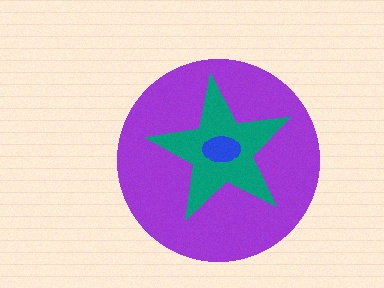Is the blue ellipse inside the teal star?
Yes.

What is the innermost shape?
The blue ellipse.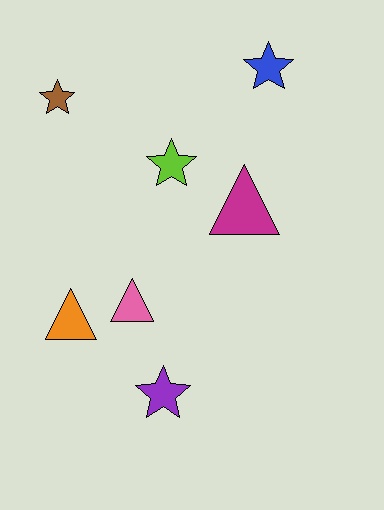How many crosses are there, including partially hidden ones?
There are no crosses.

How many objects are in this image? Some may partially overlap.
There are 7 objects.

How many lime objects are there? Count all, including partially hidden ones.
There is 1 lime object.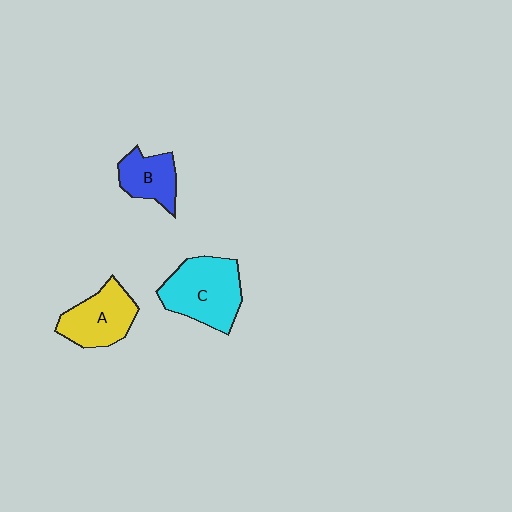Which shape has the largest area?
Shape C (cyan).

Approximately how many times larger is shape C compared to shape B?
Approximately 1.7 times.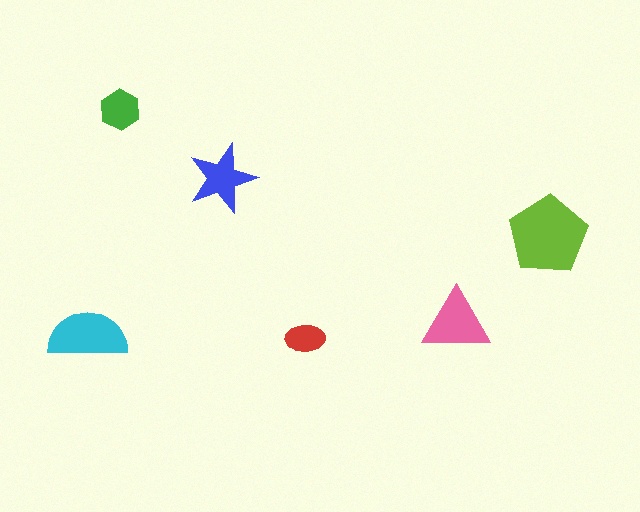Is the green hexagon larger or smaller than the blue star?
Smaller.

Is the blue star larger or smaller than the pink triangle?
Smaller.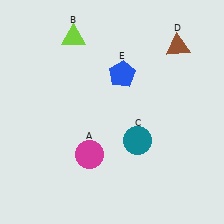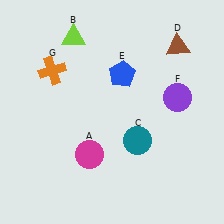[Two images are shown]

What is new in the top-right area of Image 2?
A purple circle (F) was added in the top-right area of Image 2.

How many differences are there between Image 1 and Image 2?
There are 2 differences between the two images.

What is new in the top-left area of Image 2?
An orange cross (G) was added in the top-left area of Image 2.